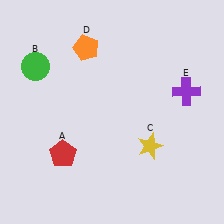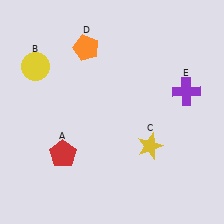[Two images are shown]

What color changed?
The circle (B) changed from green in Image 1 to yellow in Image 2.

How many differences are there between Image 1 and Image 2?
There is 1 difference between the two images.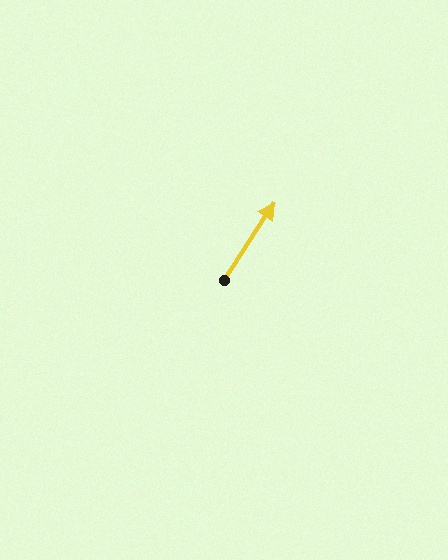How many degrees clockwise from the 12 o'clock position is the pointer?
Approximately 33 degrees.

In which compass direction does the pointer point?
Northeast.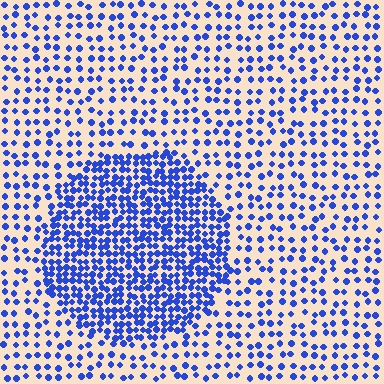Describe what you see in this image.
The image contains small blue elements arranged at two different densities. A circle-shaped region is visible where the elements are more densely packed than the surrounding area.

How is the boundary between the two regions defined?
The boundary is defined by a change in element density (approximately 2.3x ratio). All elements are the same color, size, and shape.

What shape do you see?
I see a circle.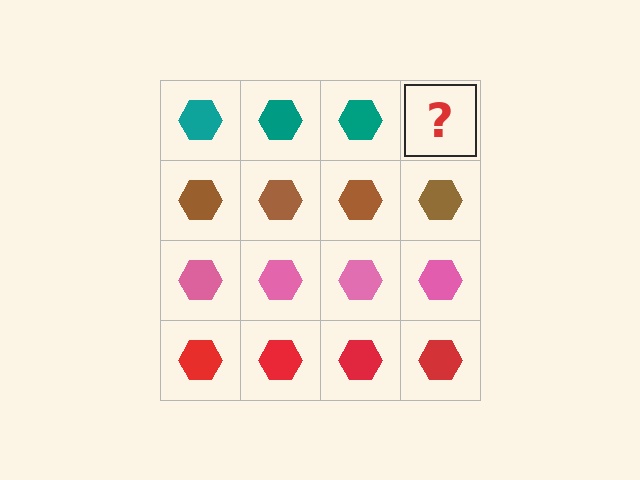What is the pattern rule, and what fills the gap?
The rule is that each row has a consistent color. The gap should be filled with a teal hexagon.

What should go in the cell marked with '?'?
The missing cell should contain a teal hexagon.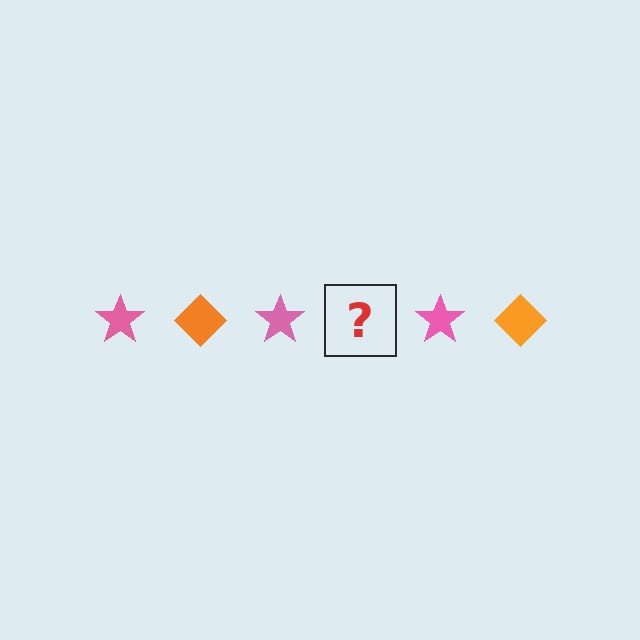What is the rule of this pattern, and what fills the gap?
The rule is that the pattern alternates between pink star and orange diamond. The gap should be filled with an orange diamond.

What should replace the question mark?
The question mark should be replaced with an orange diamond.